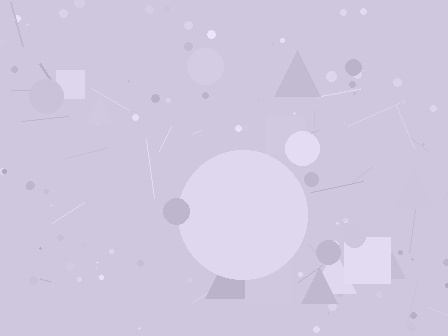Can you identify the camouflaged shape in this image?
The camouflaged shape is a circle.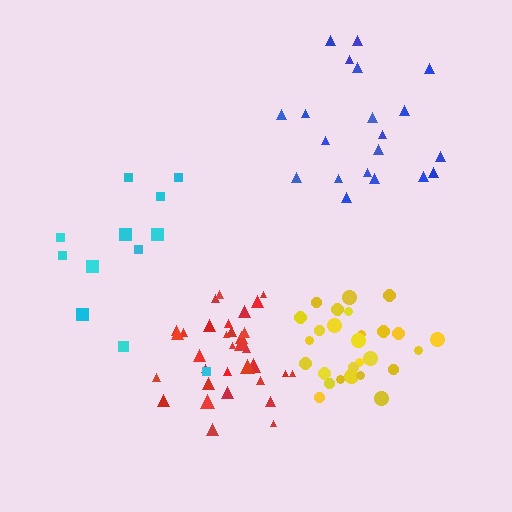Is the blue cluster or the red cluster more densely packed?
Red.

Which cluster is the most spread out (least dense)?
Cyan.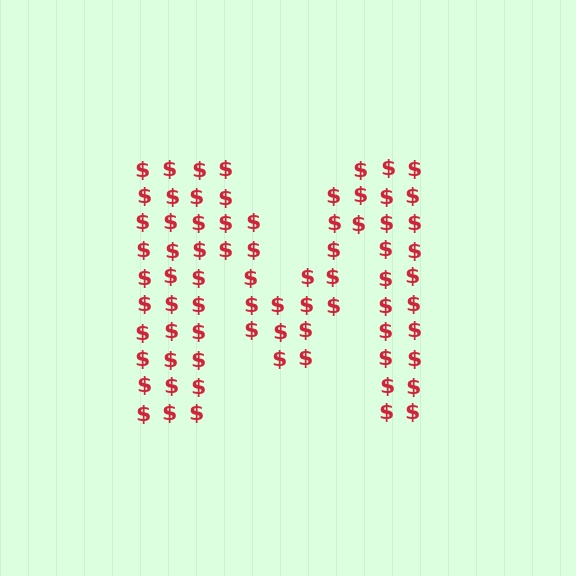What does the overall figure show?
The overall figure shows the letter M.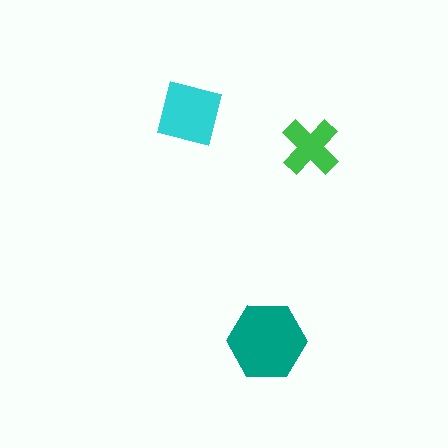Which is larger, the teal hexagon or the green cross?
The teal hexagon.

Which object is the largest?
The teal hexagon.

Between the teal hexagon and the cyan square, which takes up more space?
The teal hexagon.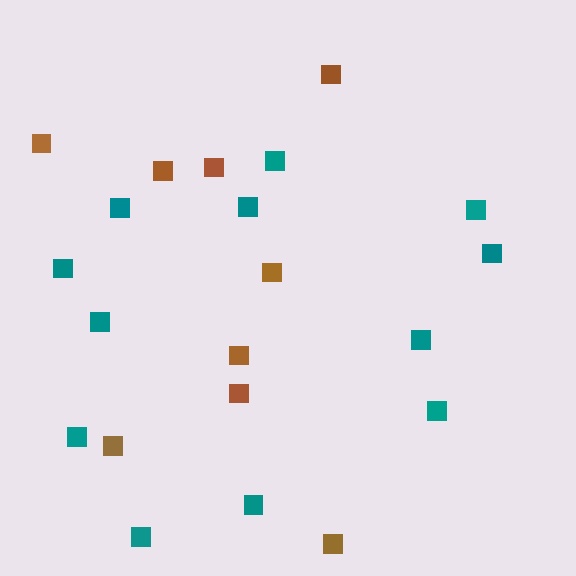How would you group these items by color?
There are 2 groups: one group of teal squares (12) and one group of brown squares (9).